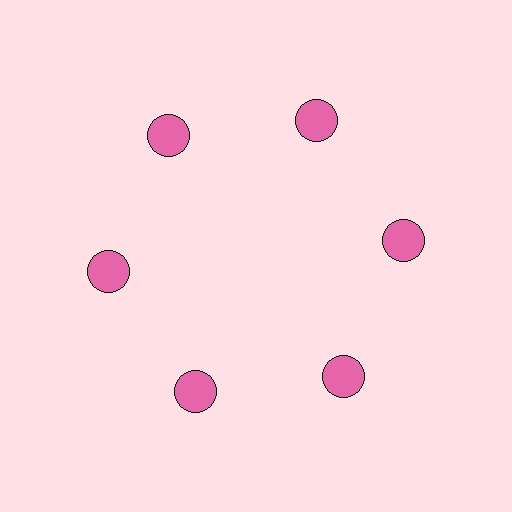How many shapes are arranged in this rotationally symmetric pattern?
There are 6 shapes, arranged in 6 groups of 1.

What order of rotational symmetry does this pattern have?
This pattern has 6-fold rotational symmetry.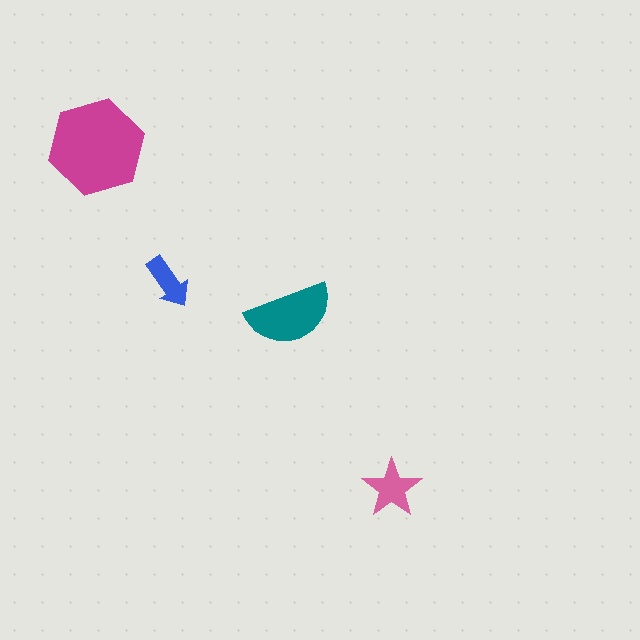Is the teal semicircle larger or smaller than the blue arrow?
Larger.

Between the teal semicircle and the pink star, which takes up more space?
The teal semicircle.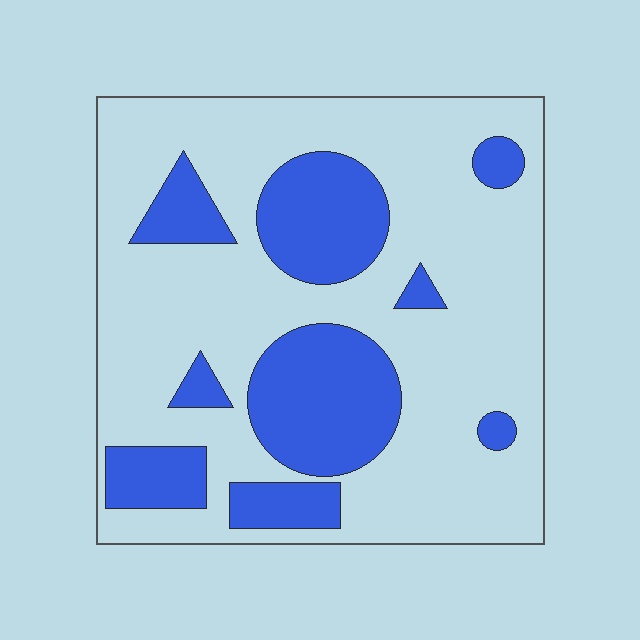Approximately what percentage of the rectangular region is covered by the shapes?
Approximately 30%.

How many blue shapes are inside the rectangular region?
9.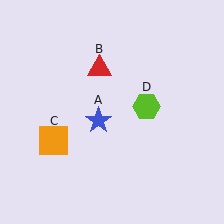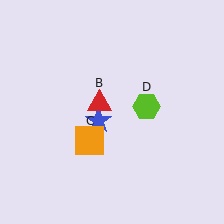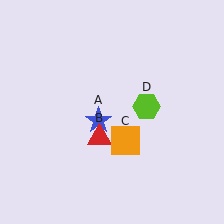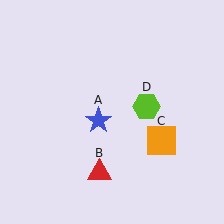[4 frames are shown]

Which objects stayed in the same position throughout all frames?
Blue star (object A) and lime hexagon (object D) remained stationary.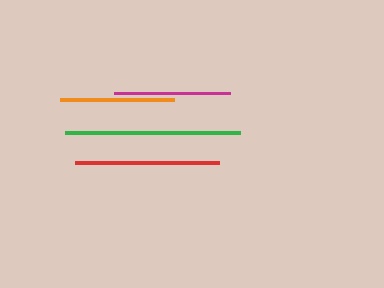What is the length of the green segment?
The green segment is approximately 176 pixels long.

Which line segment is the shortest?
The orange line is the shortest at approximately 114 pixels.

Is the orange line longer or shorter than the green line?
The green line is longer than the orange line.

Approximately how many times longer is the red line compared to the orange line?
The red line is approximately 1.3 times the length of the orange line.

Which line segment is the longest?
The green line is the longest at approximately 176 pixels.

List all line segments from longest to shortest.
From longest to shortest: green, red, magenta, orange.